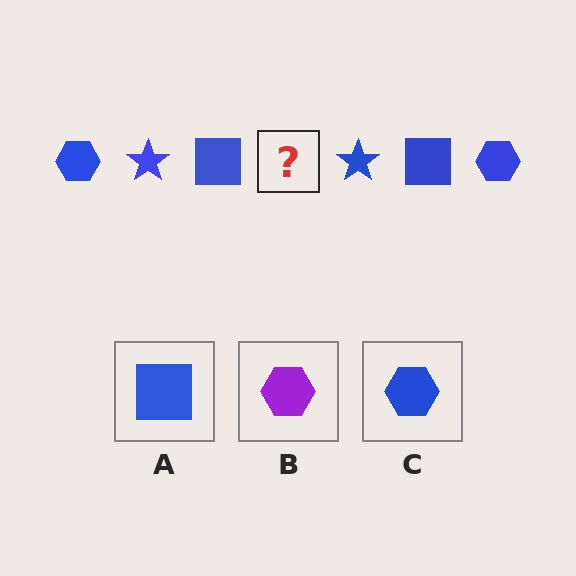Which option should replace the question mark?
Option C.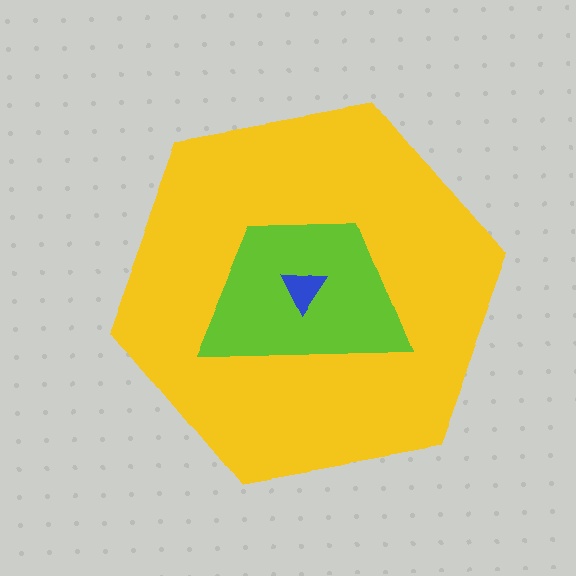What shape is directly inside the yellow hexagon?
The lime trapezoid.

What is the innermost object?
The blue triangle.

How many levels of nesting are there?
3.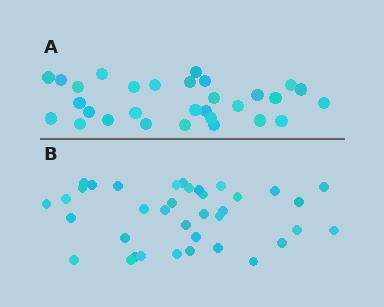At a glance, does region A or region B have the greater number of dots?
Region B (the bottom region) has more dots.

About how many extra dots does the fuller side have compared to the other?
Region B has roughly 8 or so more dots than region A.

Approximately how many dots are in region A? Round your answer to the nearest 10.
About 30 dots.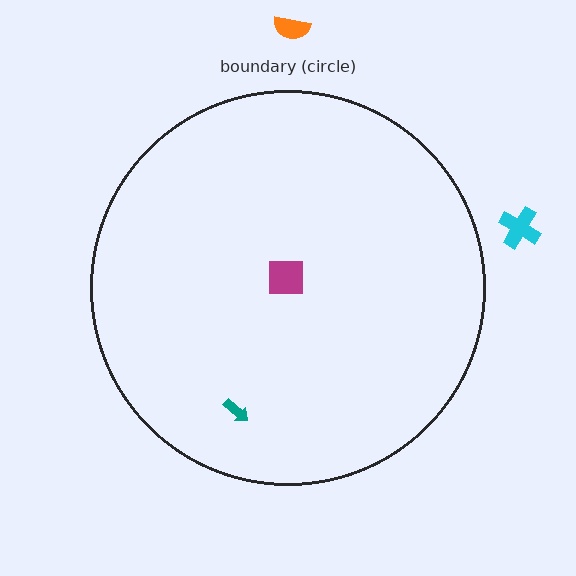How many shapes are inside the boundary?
2 inside, 2 outside.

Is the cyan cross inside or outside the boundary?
Outside.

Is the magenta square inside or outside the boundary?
Inside.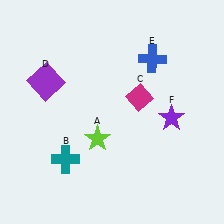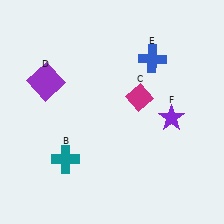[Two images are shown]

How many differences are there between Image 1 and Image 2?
There is 1 difference between the two images.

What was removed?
The lime star (A) was removed in Image 2.